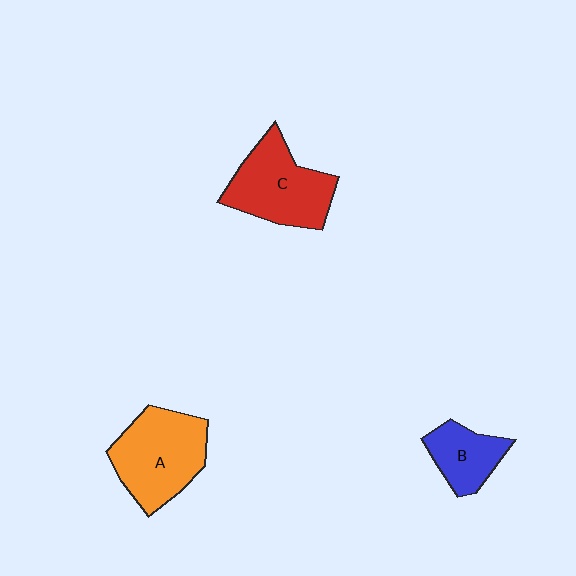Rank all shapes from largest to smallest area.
From largest to smallest: A (orange), C (red), B (blue).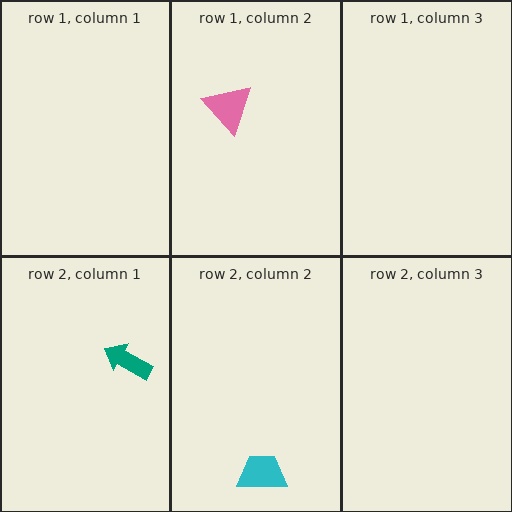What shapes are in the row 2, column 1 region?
The teal arrow.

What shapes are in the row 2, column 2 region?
The cyan trapezoid.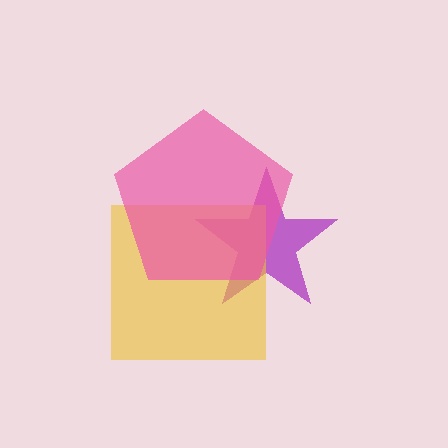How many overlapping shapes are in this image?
There are 3 overlapping shapes in the image.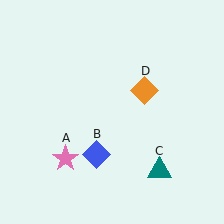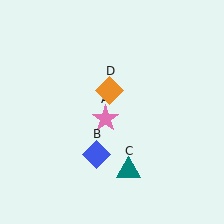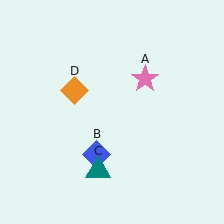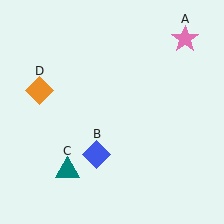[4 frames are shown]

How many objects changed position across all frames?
3 objects changed position: pink star (object A), teal triangle (object C), orange diamond (object D).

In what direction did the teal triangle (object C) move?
The teal triangle (object C) moved left.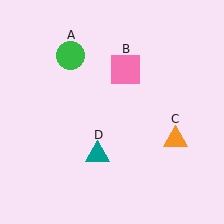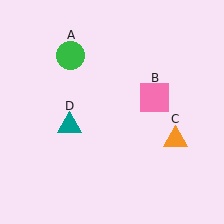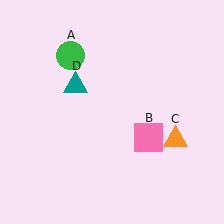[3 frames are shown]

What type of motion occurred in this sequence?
The pink square (object B), teal triangle (object D) rotated clockwise around the center of the scene.